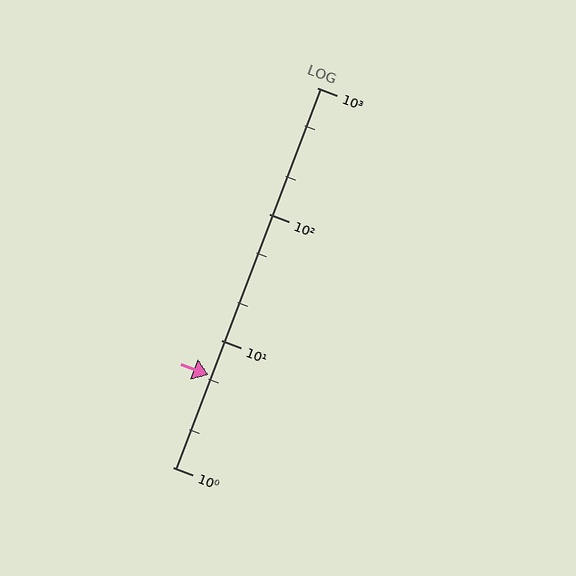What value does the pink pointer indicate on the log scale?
The pointer indicates approximately 5.3.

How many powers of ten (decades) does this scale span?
The scale spans 3 decades, from 1 to 1000.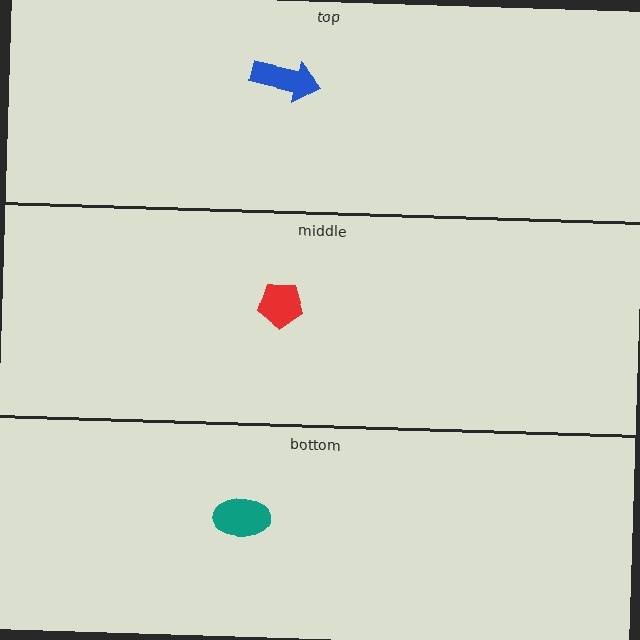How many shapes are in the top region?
1.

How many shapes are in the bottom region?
1.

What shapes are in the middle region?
The red pentagon.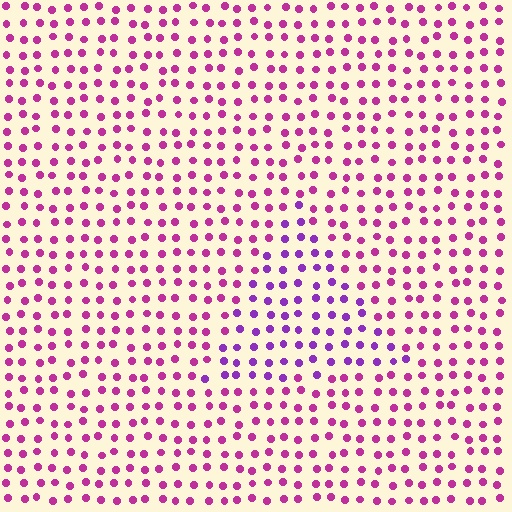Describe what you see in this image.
The image is filled with small magenta elements in a uniform arrangement. A triangle-shaped region is visible where the elements are tinted to a slightly different hue, forming a subtle color boundary.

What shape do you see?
I see a triangle.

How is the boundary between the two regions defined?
The boundary is defined purely by a slight shift in hue (about 35 degrees). Spacing, size, and orientation are identical on both sides.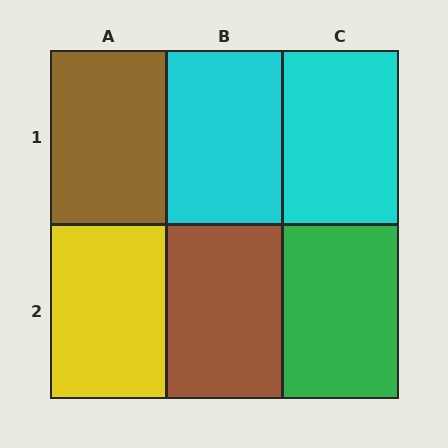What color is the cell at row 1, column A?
Brown.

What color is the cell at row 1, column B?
Cyan.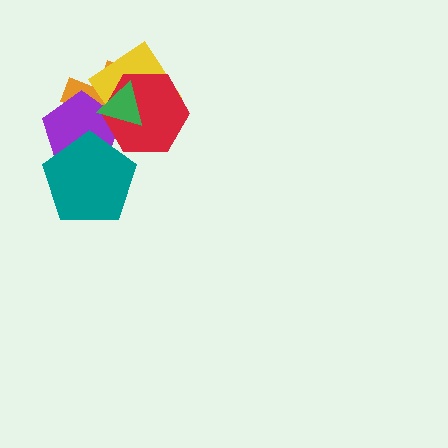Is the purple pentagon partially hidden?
Yes, it is partially covered by another shape.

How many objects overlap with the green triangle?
4 objects overlap with the green triangle.